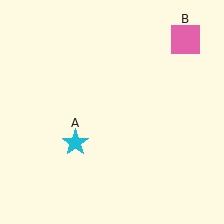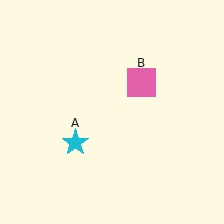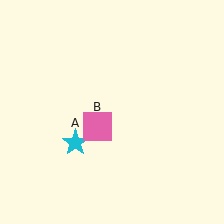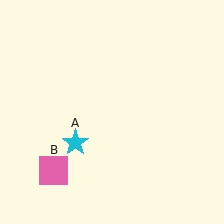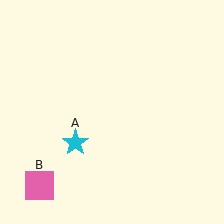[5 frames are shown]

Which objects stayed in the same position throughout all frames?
Cyan star (object A) remained stationary.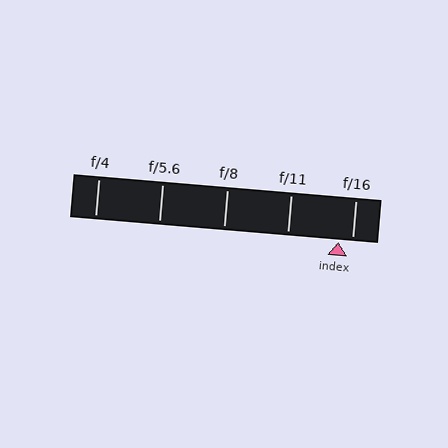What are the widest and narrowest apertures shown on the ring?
The widest aperture shown is f/4 and the narrowest is f/16.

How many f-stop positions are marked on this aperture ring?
There are 5 f-stop positions marked.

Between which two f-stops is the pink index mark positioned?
The index mark is between f/11 and f/16.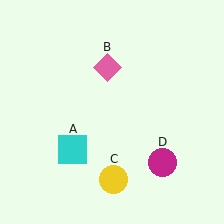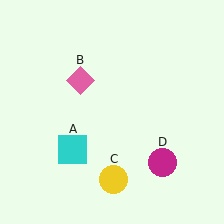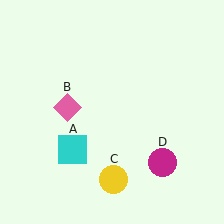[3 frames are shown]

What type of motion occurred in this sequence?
The pink diamond (object B) rotated counterclockwise around the center of the scene.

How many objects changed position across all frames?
1 object changed position: pink diamond (object B).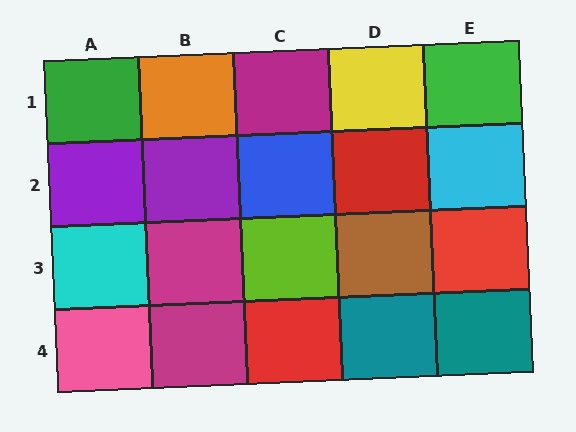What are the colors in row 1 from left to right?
Green, orange, magenta, yellow, green.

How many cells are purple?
2 cells are purple.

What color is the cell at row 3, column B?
Magenta.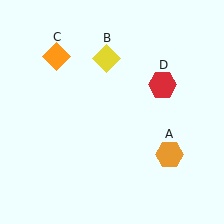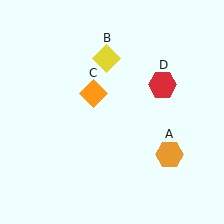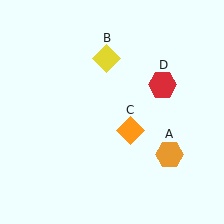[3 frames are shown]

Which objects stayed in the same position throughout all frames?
Orange hexagon (object A) and yellow diamond (object B) and red hexagon (object D) remained stationary.